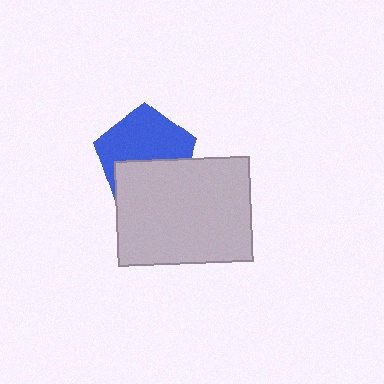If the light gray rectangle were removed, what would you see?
You would see the complete blue pentagon.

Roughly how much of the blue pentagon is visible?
About half of it is visible (roughly 58%).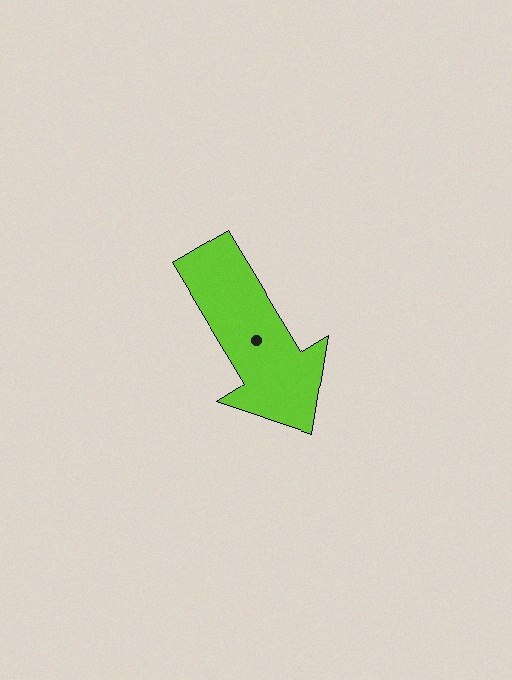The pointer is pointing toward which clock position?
Roughly 5 o'clock.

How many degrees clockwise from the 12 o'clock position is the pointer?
Approximately 149 degrees.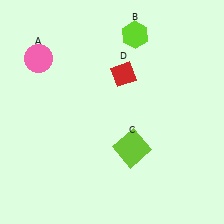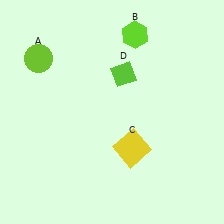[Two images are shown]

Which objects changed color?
A changed from pink to lime. C changed from lime to yellow. D changed from red to lime.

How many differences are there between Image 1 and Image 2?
There are 3 differences between the two images.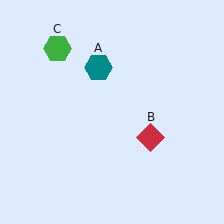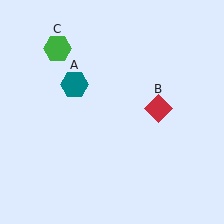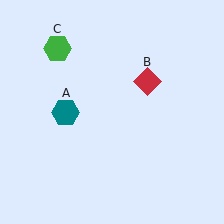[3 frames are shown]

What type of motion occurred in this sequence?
The teal hexagon (object A), red diamond (object B) rotated counterclockwise around the center of the scene.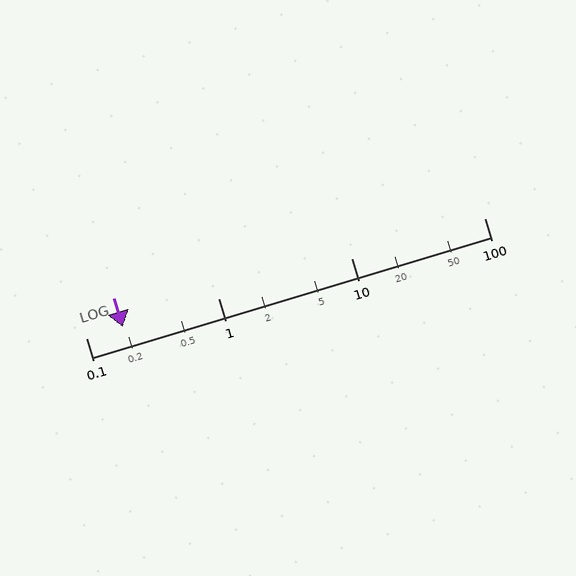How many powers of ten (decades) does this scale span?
The scale spans 3 decades, from 0.1 to 100.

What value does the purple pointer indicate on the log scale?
The pointer indicates approximately 0.19.